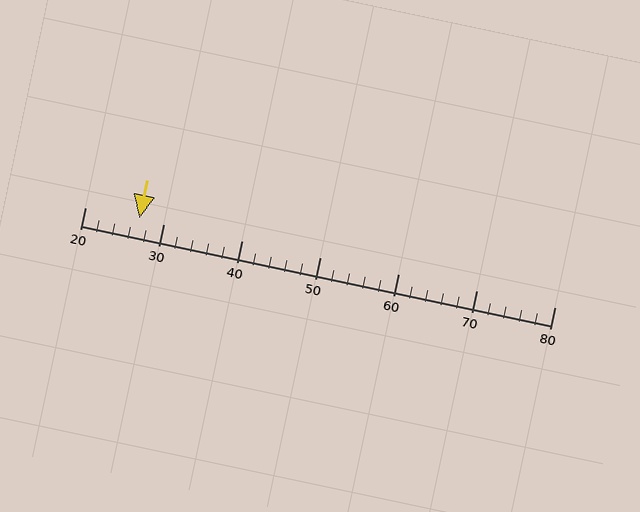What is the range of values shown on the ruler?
The ruler shows values from 20 to 80.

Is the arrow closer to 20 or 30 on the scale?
The arrow is closer to 30.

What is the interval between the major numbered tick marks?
The major tick marks are spaced 10 units apart.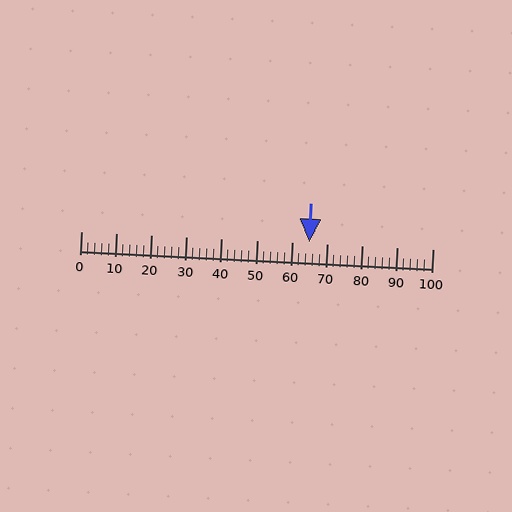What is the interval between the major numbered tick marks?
The major tick marks are spaced 10 units apart.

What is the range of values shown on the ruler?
The ruler shows values from 0 to 100.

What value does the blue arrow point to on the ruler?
The blue arrow points to approximately 65.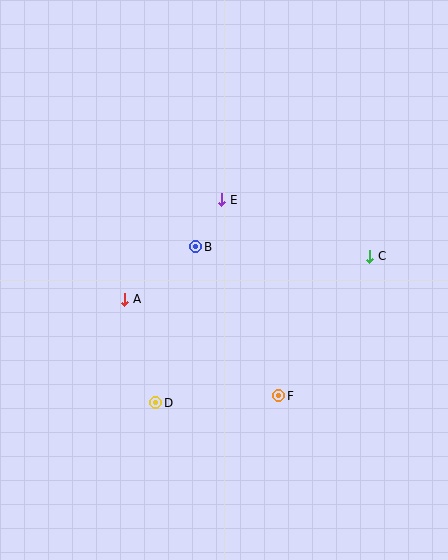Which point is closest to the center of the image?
Point B at (196, 247) is closest to the center.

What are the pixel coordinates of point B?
Point B is at (196, 247).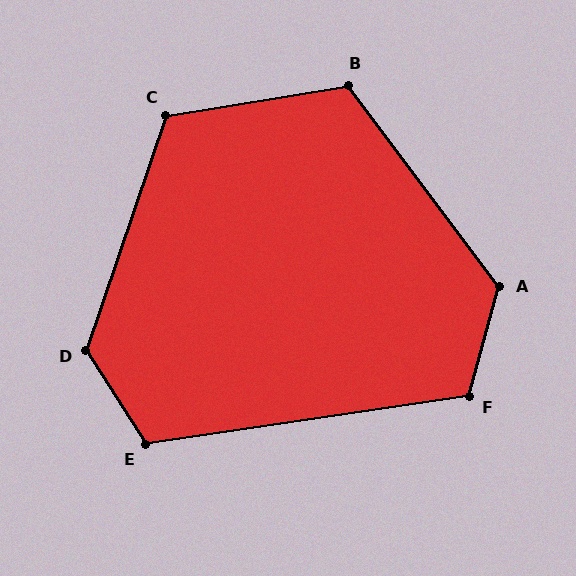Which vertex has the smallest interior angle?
F, at approximately 114 degrees.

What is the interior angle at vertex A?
Approximately 128 degrees (obtuse).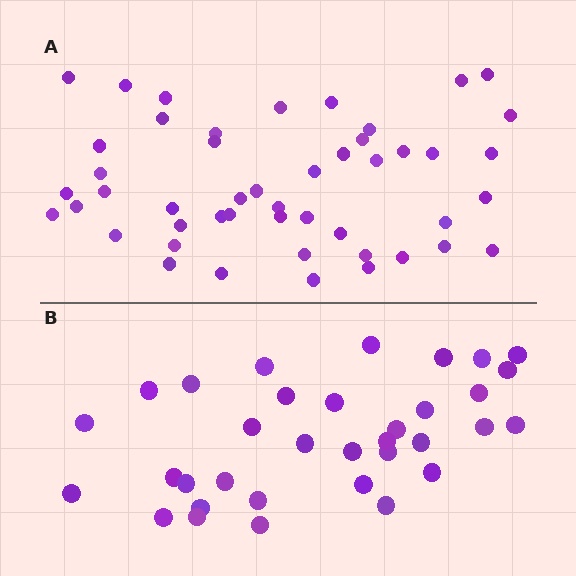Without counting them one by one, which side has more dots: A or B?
Region A (the top region) has more dots.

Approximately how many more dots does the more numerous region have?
Region A has approximately 15 more dots than region B.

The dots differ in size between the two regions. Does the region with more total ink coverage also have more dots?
No. Region B has more total ink coverage because its dots are larger, but region A actually contains more individual dots. Total area can be misleading — the number of items is what matters here.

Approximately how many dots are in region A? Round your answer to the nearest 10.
About 50 dots. (The exact count is 48, which rounds to 50.)